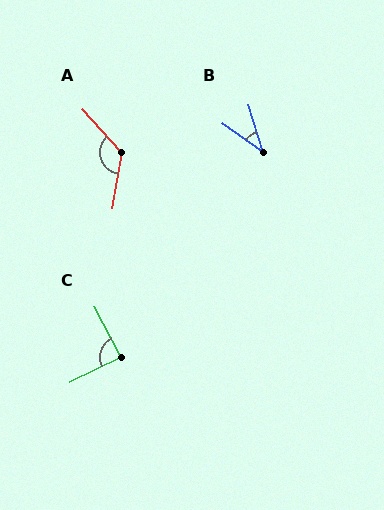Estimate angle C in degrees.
Approximately 88 degrees.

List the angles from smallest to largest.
B (37°), C (88°), A (129°).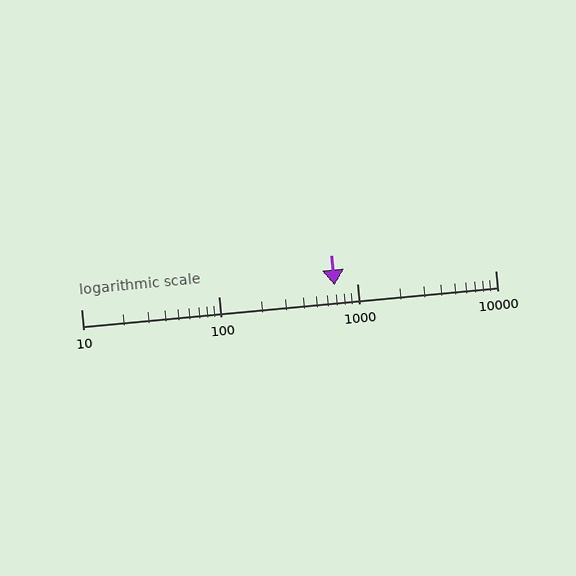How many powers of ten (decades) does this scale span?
The scale spans 3 decades, from 10 to 10000.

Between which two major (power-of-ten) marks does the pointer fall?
The pointer is between 100 and 1000.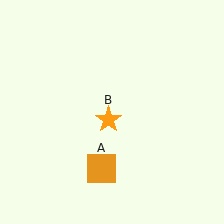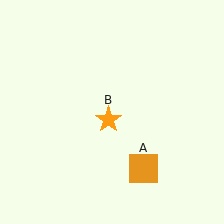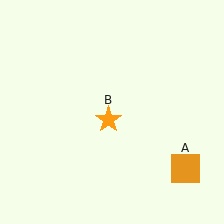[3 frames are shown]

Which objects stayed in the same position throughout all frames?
Orange star (object B) remained stationary.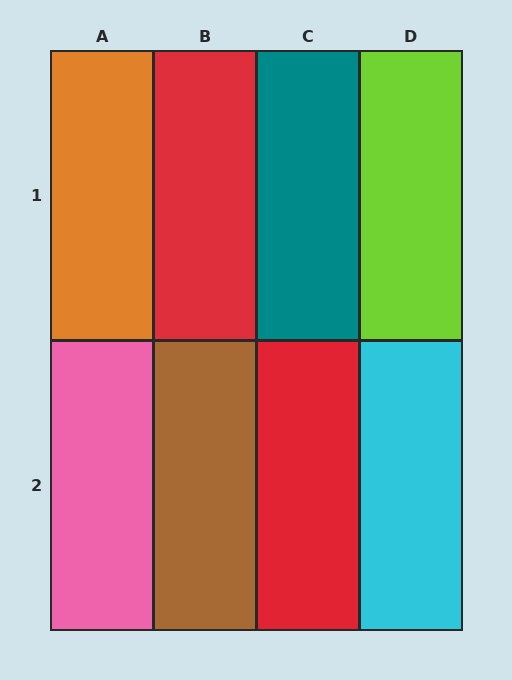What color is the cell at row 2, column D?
Cyan.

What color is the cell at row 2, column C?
Red.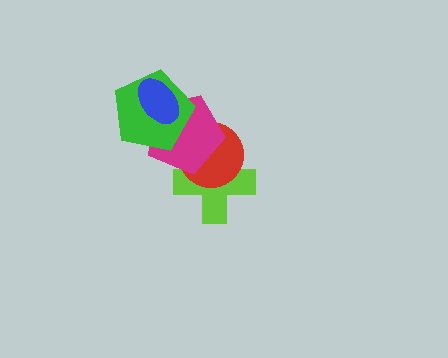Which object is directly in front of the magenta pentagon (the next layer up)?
The green pentagon is directly in front of the magenta pentagon.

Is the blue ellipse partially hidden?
No, no other shape covers it.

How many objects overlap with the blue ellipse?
2 objects overlap with the blue ellipse.